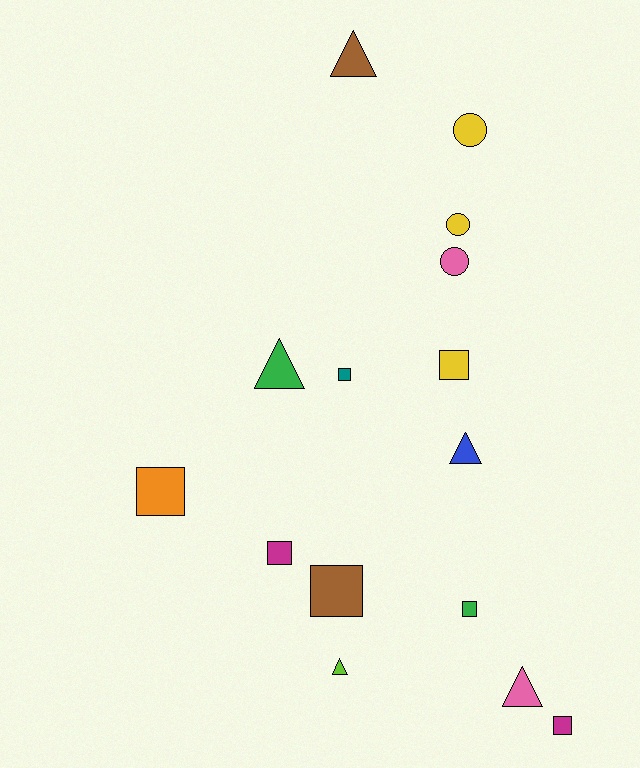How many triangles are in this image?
There are 5 triangles.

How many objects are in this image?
There are 15 objects.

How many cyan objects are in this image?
There are no cyan objects.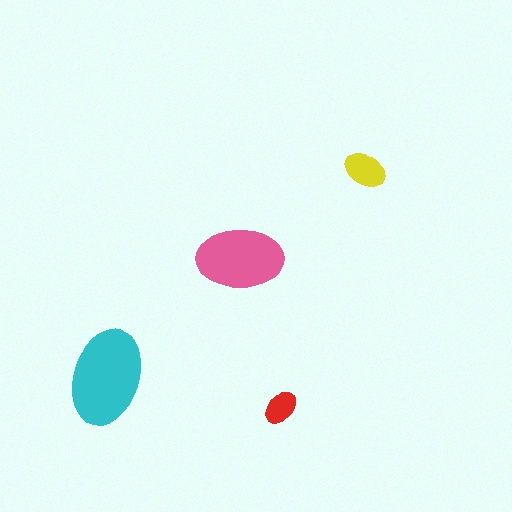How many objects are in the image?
There are 4 objects in the image.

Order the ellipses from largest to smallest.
the cyan one, the pink one, the yellow one, the red one.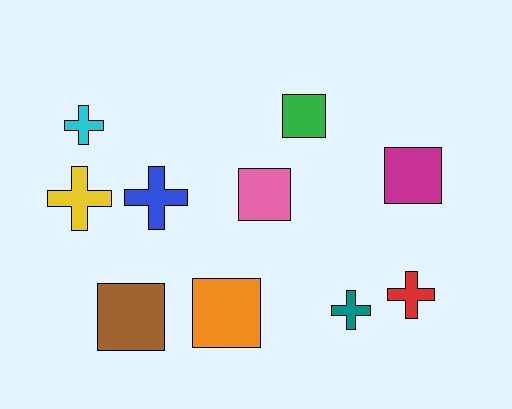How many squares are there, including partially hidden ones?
There are 5 squares.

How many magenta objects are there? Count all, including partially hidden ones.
There is 1 magenta object.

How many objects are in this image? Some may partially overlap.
There are 10 objects.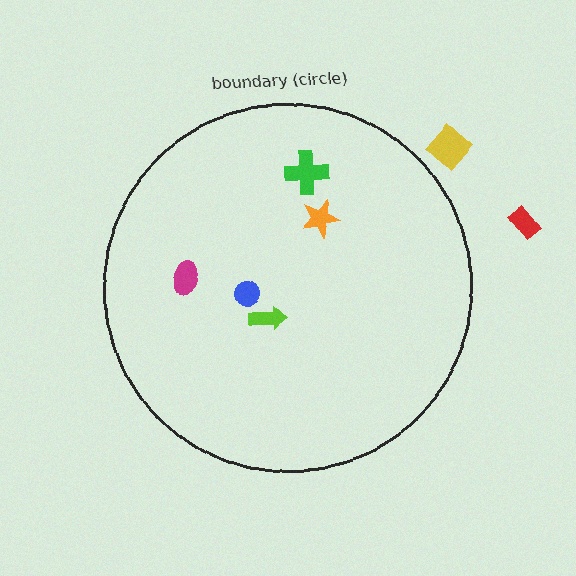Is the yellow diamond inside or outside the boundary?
Outside.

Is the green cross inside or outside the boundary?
Inside.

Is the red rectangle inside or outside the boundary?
Outside.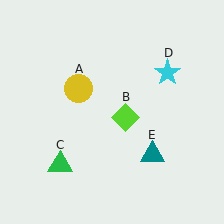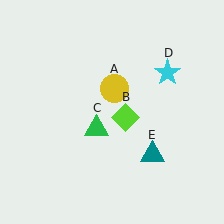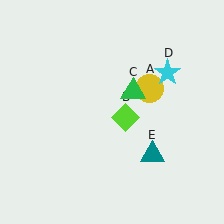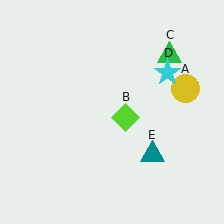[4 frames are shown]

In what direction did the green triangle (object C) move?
The green triangle (object C) moved up and to the right.